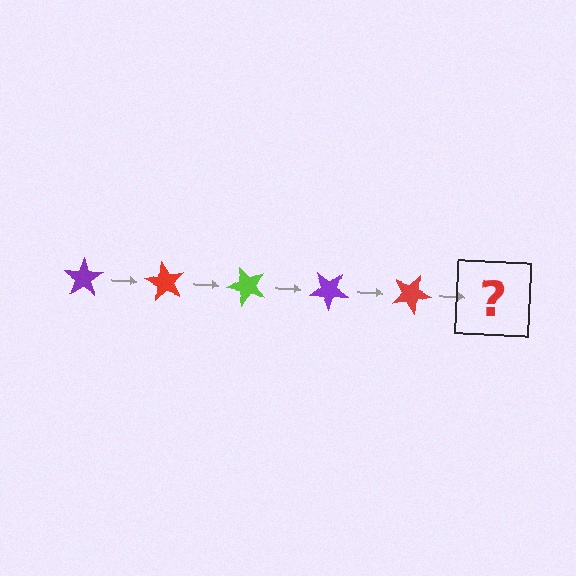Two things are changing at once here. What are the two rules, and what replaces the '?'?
The two rules are that it rotates 60 degrees each step and the color cycles through purple, red, and lime. The '?' should be a lime star, rotated 300 degrees from the start.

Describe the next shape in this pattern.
It should be a lime star, rotated 300 degrees from the start.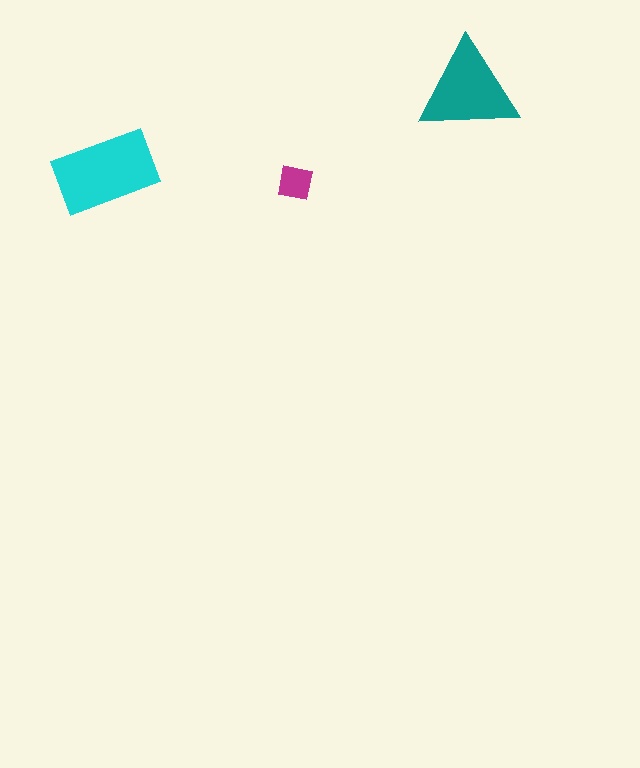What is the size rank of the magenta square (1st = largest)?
3rd.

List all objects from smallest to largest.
The magenta square, the teal triangle, the cyan rectangle.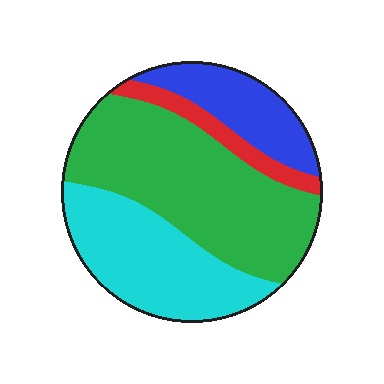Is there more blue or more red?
Blue.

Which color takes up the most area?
Green, at roughly 45%.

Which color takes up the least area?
Red, at roughly 10%.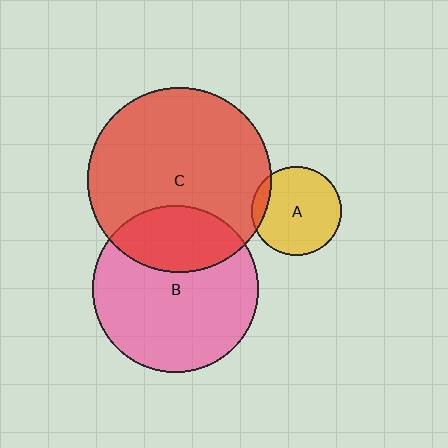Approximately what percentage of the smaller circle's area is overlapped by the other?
Approximately 30%.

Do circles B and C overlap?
Yes.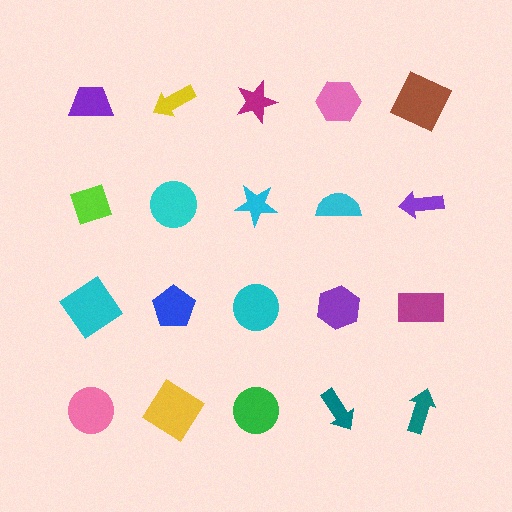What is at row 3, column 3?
A cyan circle.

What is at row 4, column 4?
A teal arrow.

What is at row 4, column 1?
A pink circle.